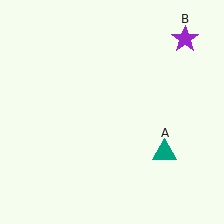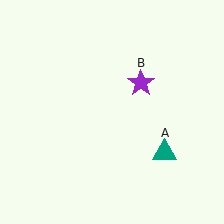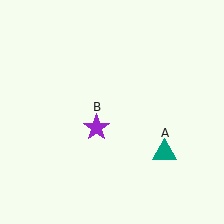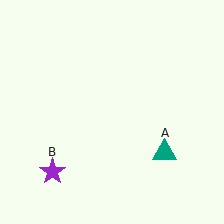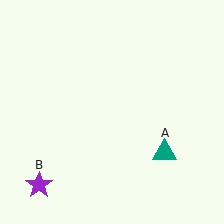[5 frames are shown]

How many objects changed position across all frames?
1 object changed position: purple star (object B).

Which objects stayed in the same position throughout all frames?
Teal triangle (object A) remained stationary.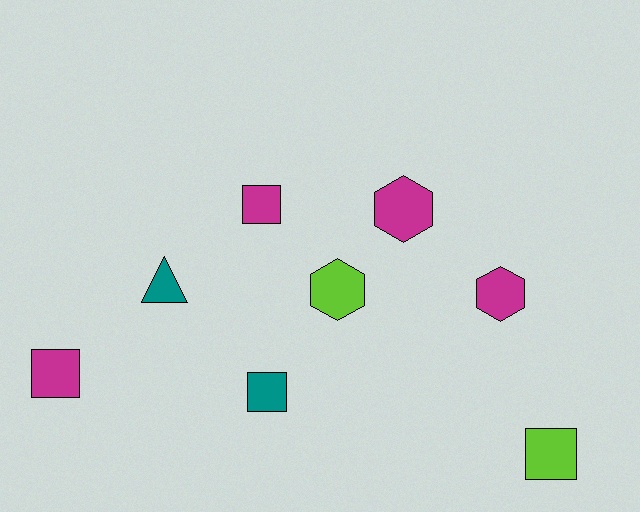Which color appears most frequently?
Magenta, with 4 objects.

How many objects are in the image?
There are 8 objects.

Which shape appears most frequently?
Square, with 4 objects.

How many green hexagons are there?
There are no green hexagons.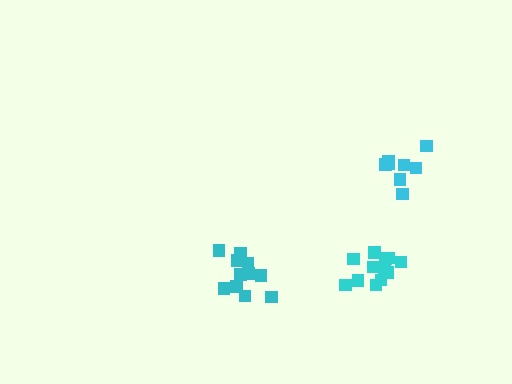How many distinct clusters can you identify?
There are 3 distinct clusters.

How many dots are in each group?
Group 1: 11 dots, Group 2: 8 dots, Group 3: 12 dots (31 total).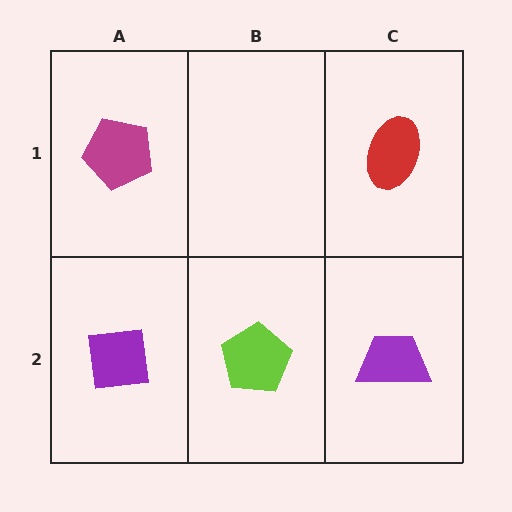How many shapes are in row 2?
3 shapes.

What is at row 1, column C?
A red ellipse.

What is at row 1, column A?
A magenta pentagon.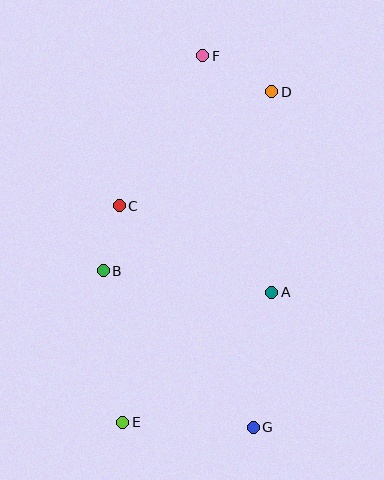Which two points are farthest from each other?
Points E and F are farthest from each other.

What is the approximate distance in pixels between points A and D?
The distance between A and D is approximately 200 pixels.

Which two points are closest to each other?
Points B and C are closest to each other.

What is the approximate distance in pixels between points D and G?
The distance between D and G is approximately 336 pixels.